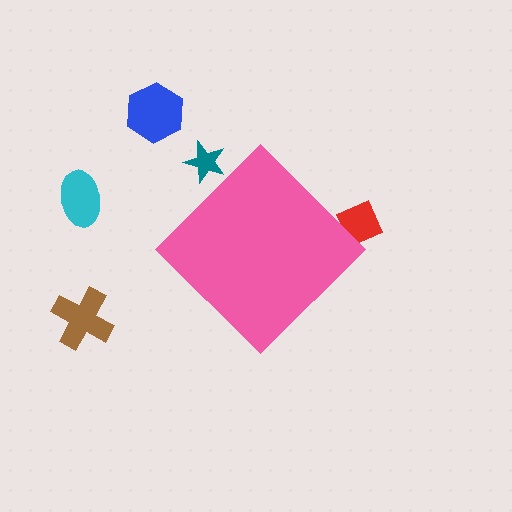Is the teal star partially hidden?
Yes, the teal star is partially hidden behind the pink diamond.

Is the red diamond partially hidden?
Yes, the red diamond is partially hidden behind the pink diamond.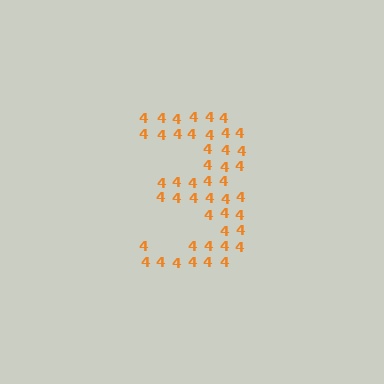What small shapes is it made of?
It is made of small digit 4's.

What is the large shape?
The large shape is the digit 3.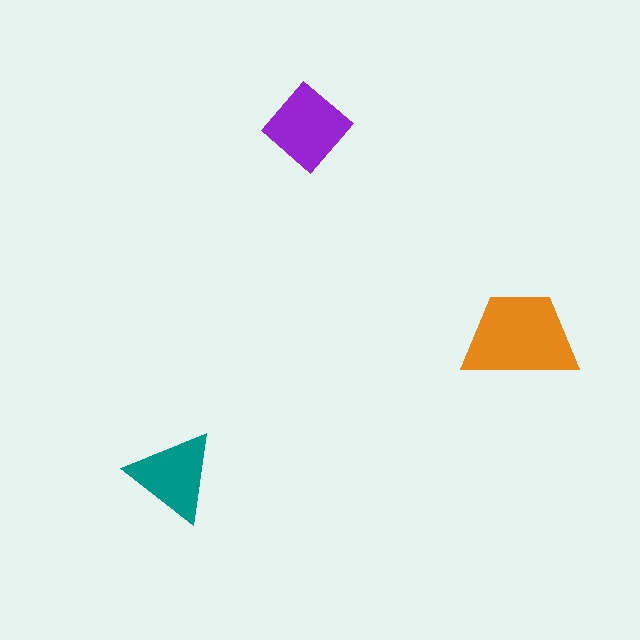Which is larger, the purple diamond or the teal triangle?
The purple diamond.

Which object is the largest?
The orange trapezoid.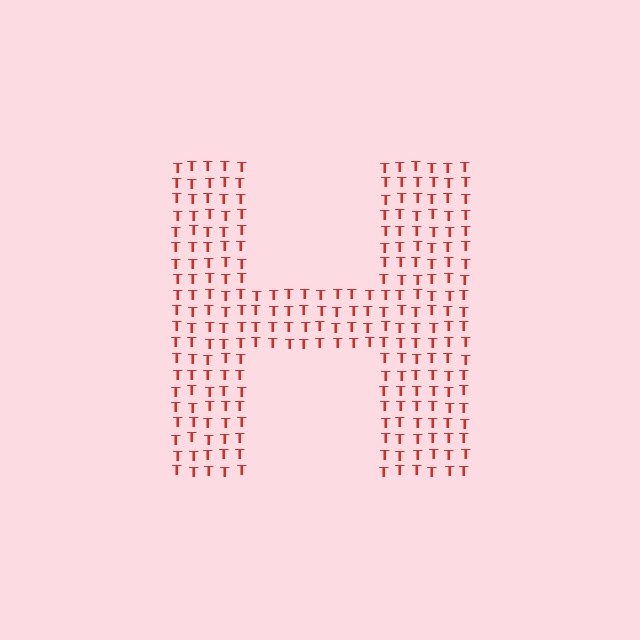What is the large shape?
The large shape is the letter H.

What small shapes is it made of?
It is made of small letter T's.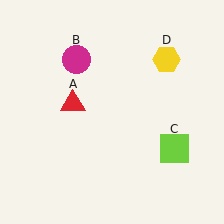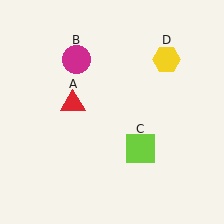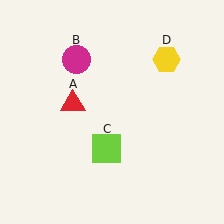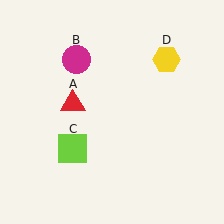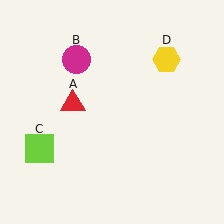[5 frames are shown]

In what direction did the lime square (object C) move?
The lime square (object C) moved left.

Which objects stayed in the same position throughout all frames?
Red triangle (object A) and magenta circle (object B) and yellow hexagon (object D) remained stationary.